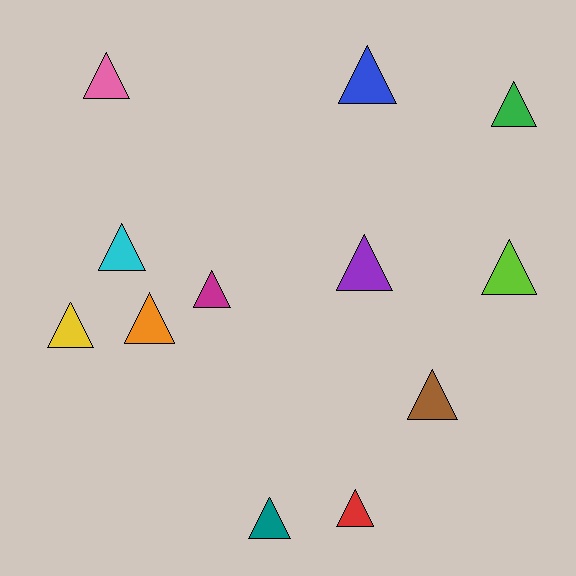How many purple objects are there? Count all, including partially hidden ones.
There is 1 purple object.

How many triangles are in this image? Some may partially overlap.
There are 12 triangles.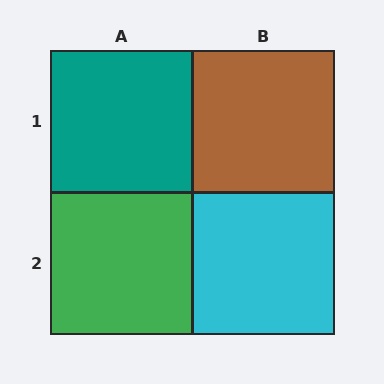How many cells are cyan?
1 cell is cyan.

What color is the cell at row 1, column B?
Brown.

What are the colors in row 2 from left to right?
Green, cyan.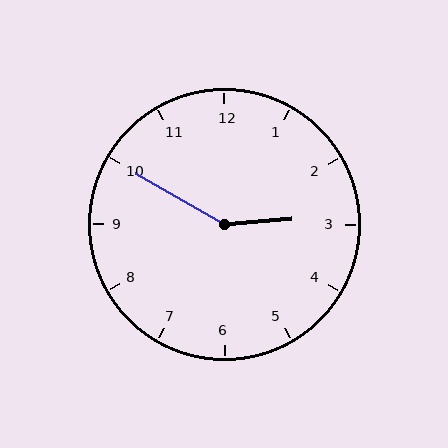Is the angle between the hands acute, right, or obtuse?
It is obtuse.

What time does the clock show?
2:50.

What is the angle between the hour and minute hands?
Approximately 145 degrees.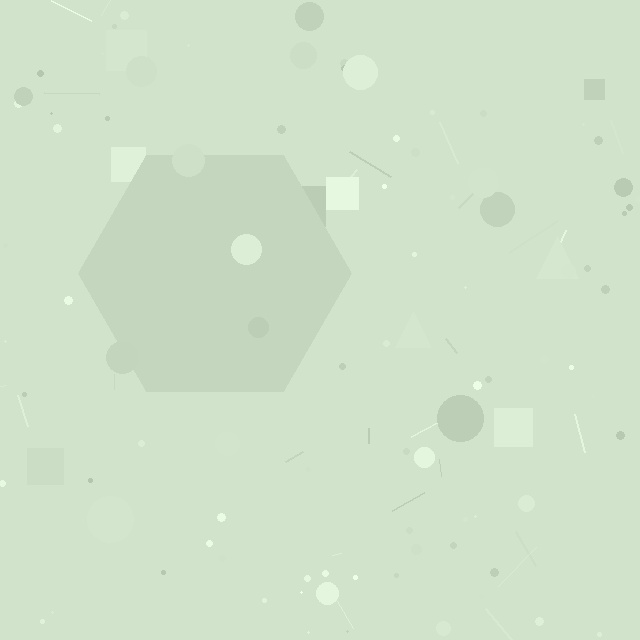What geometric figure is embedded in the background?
A hexagon is embedded in the background.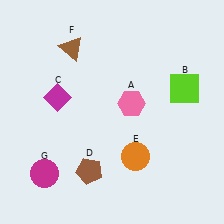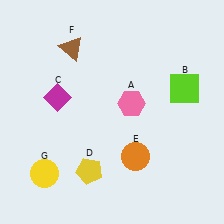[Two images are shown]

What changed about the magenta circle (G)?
In Image 1, G is magenta. In Image 2, it changed to yellow.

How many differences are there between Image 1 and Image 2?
There are 2 differences between the two images.